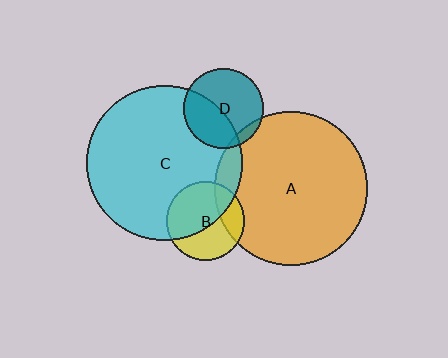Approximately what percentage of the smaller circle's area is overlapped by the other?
Approximately 10%.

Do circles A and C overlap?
Yes.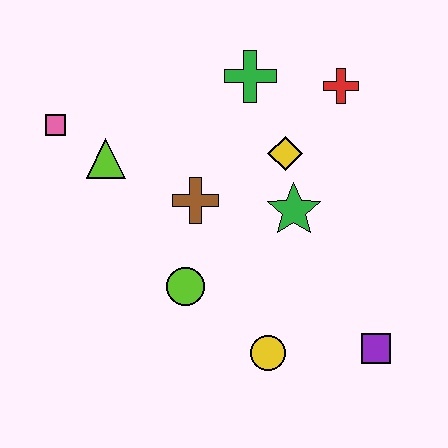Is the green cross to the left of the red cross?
Yes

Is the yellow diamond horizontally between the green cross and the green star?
Yes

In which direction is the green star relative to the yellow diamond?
The green star is below the yellow diamond.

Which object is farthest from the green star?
The pink square is farthest from the green star.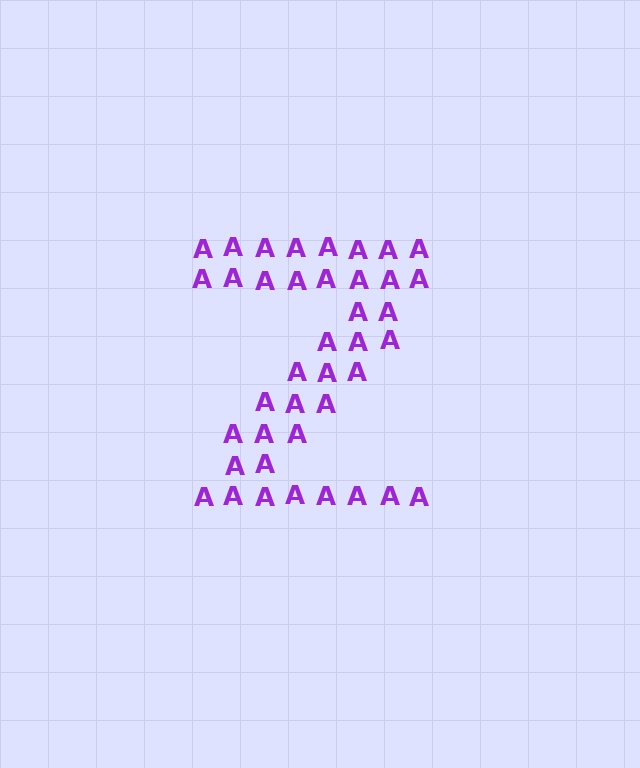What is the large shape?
The large shape is the letter Z.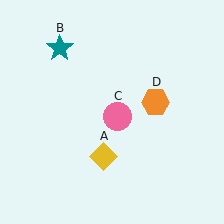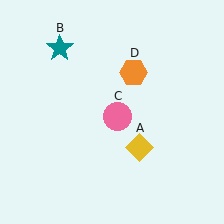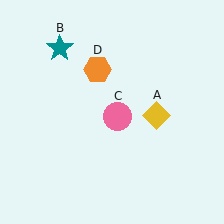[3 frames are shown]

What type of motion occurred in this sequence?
The yellow diamond (object A), orange hexagon (object D) rotated counterclockwise around the center of the scene.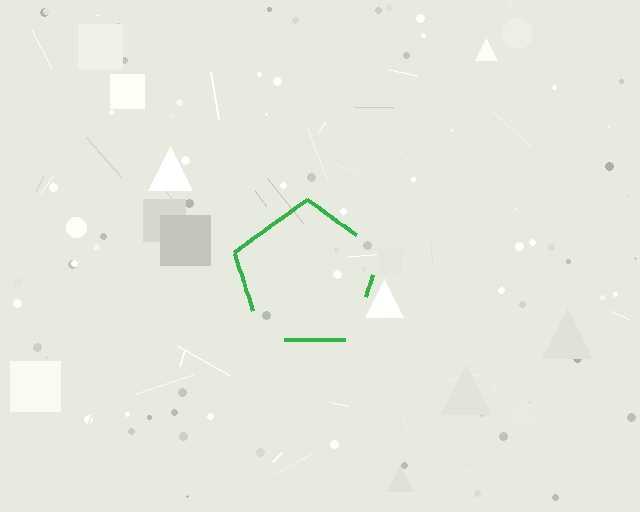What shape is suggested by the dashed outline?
The dashed outline suggests a pentagon.